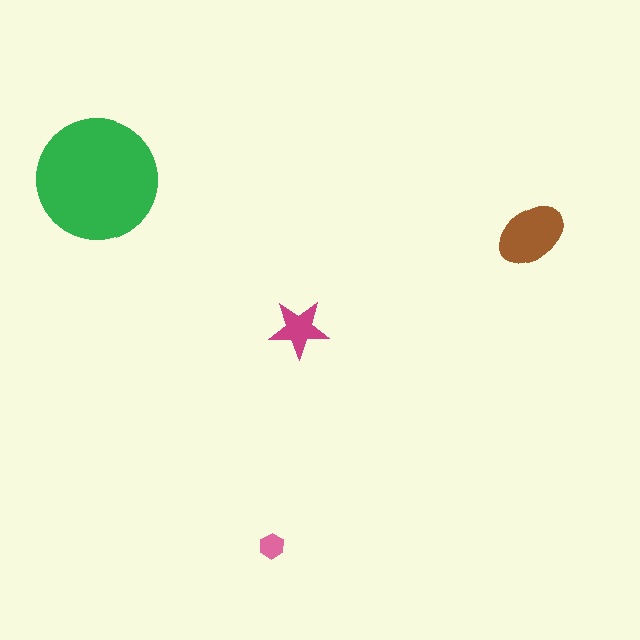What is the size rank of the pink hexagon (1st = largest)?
4th.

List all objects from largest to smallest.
The green circle, the brown ellipse, the magenta star, the pink hexagon.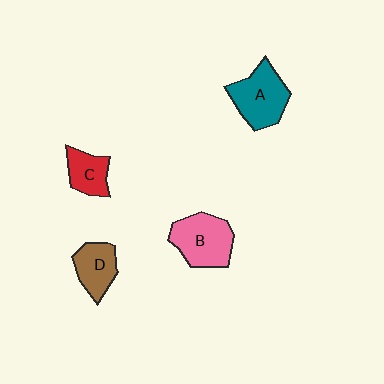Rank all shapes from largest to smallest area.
From largest to smallest: B (pink), A (teal), D (brown), C (red).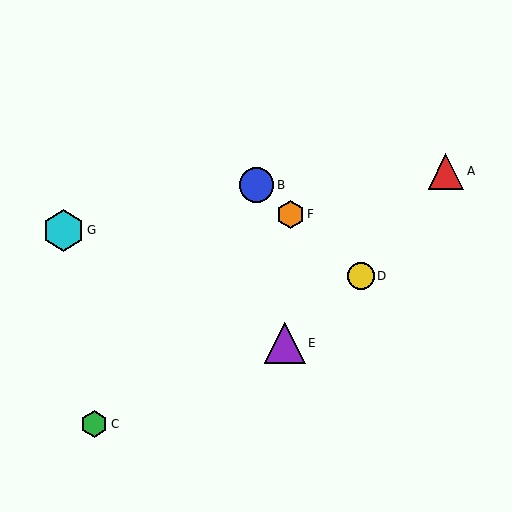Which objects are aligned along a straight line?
Objects B, D, F are aligned along a straight line.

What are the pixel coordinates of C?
Object C is at (94, 424).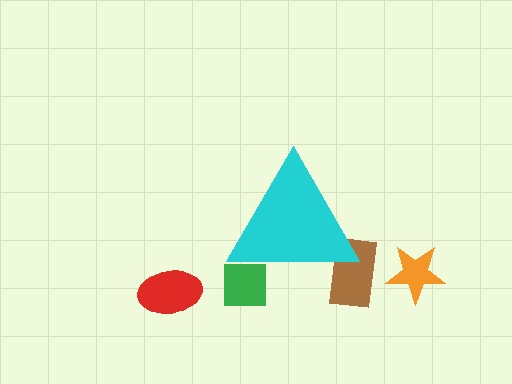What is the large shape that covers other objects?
A cyan triangle.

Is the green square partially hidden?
Yes, the green square is partially hidden behind the cyan triangle.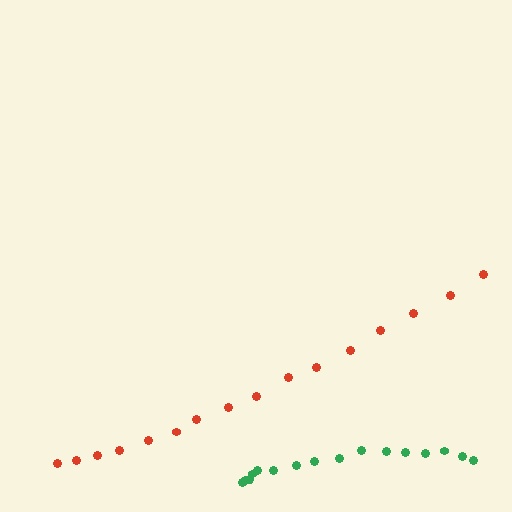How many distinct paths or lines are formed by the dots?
There are 2 distinct paths.